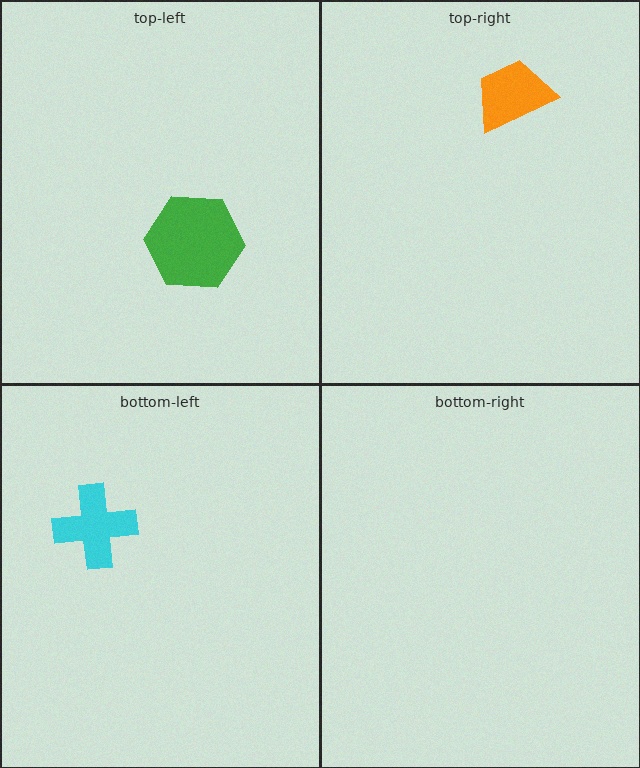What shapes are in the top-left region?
The green hexagon.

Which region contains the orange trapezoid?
The top-right region.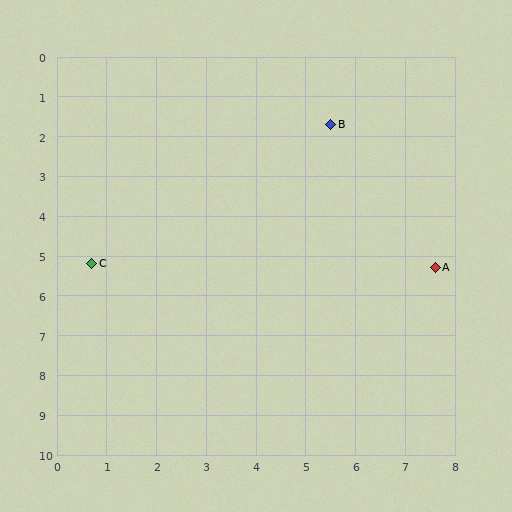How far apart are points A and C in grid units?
Points A and C are about 6.9 grid units apart.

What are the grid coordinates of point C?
Point C is at approximately (0.7, 5.2).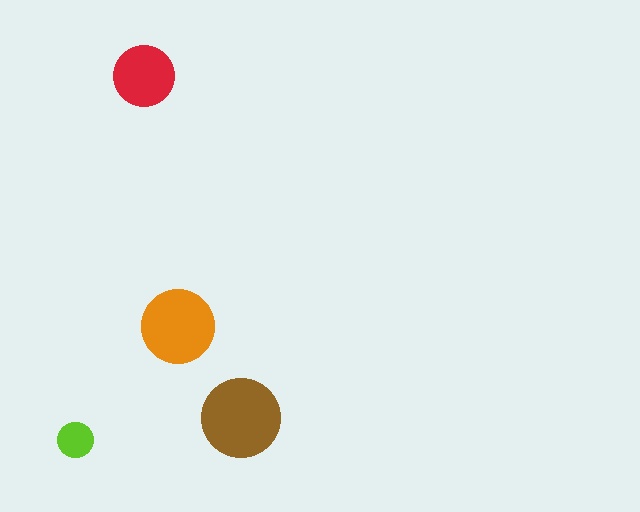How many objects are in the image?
There are 4 objects in the image.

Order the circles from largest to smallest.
the brown one, the orange one, the red one, the lime one.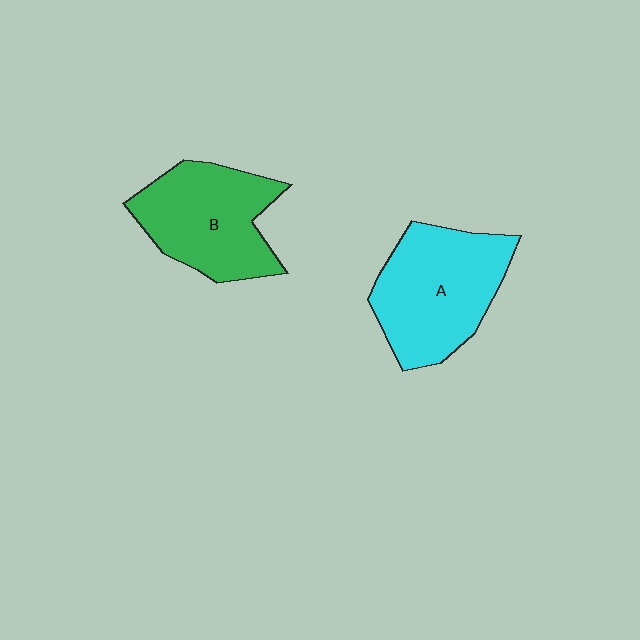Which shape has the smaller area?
Shape B (green).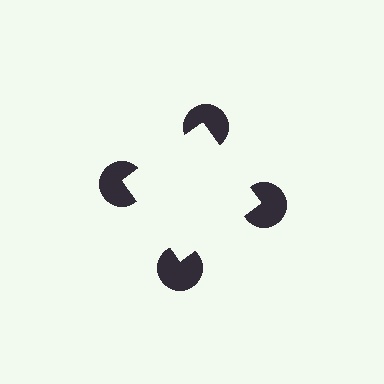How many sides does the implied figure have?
4 sides.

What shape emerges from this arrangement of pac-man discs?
An illusory square — its edges are inferred from the aligned wedge cuts in the pac-man discs, not physically drawn.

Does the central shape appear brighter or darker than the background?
It typically appears slightly brighter than the background, even though no actual brightness change is drawn.